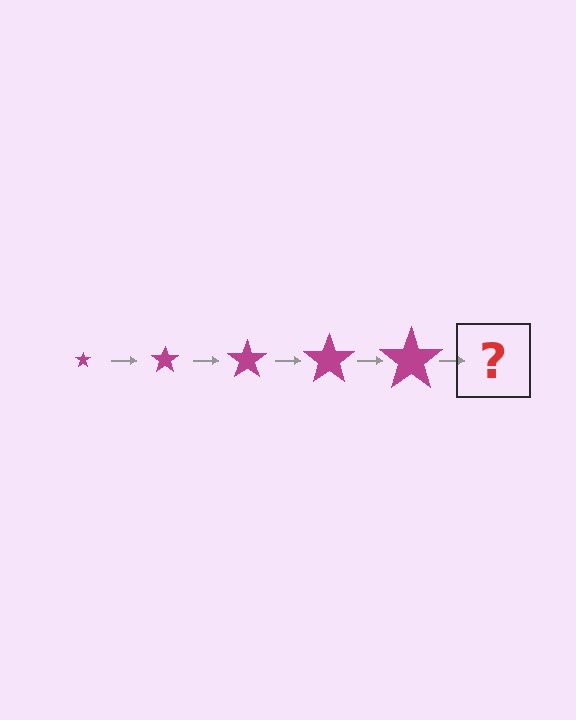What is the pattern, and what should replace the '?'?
The pattern is that the star gets progressively larger each step. The '?' should be a magenta star, larger than the previous one.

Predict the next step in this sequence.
The next step is a magenta star, larger than the previous one.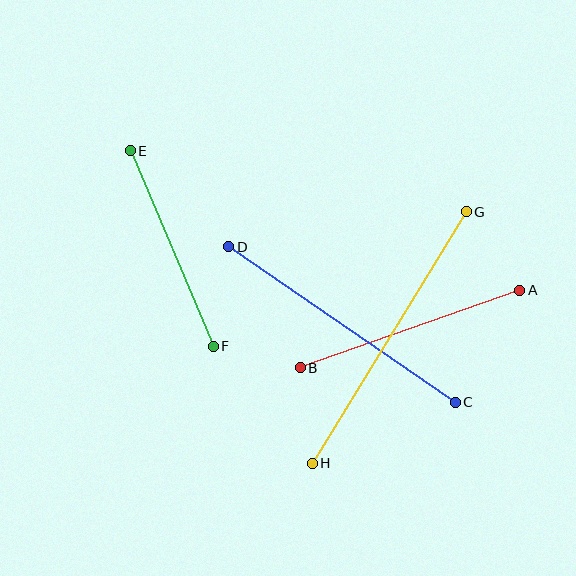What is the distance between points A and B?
The distance is approximately 233 pixels.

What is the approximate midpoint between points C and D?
The midpoint is at approximately (342, 324) pixels.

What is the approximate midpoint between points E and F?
The midpoint is at approximately (172, 248) pixels.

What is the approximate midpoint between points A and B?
The midpoint is at approximately (410, 329) pixels.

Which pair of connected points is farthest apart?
Points G and H are farthest apart.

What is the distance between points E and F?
The distance is approximately 212 pixels.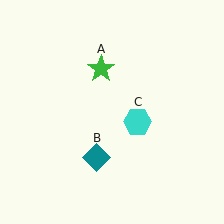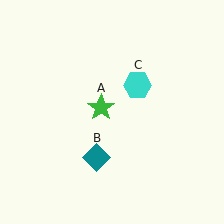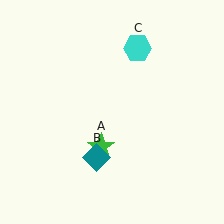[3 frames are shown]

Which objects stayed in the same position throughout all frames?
Teal diamond (object B) remained stationary.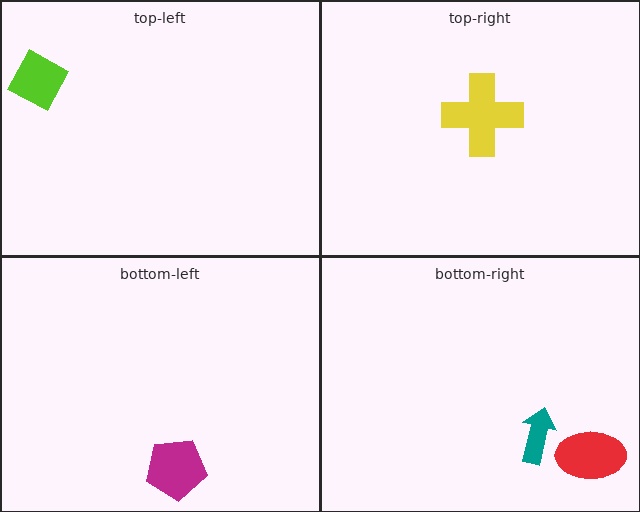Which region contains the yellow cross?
The top-right region.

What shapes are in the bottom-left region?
The magenta pentagon.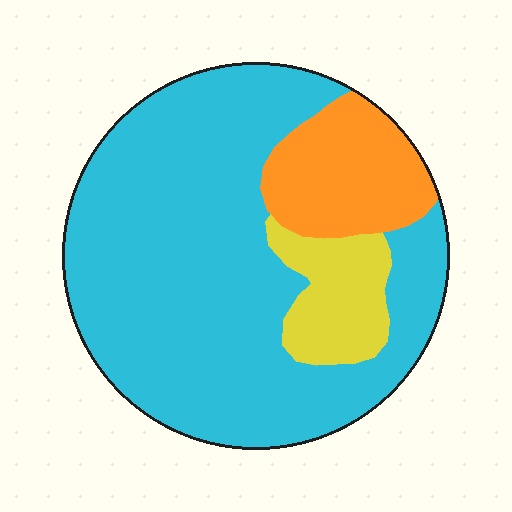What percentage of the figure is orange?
Orange covers roughly 15% of the figure.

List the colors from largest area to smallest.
From largest to smallest: cyan, orange, yellow.